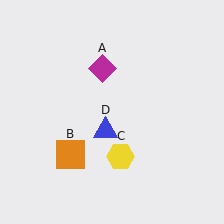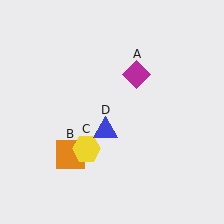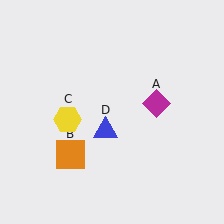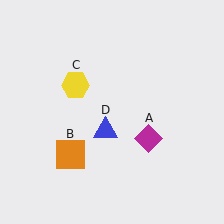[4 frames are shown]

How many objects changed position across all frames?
2 objects changed position: magenta diamond (object A), yellow hexagon (object C).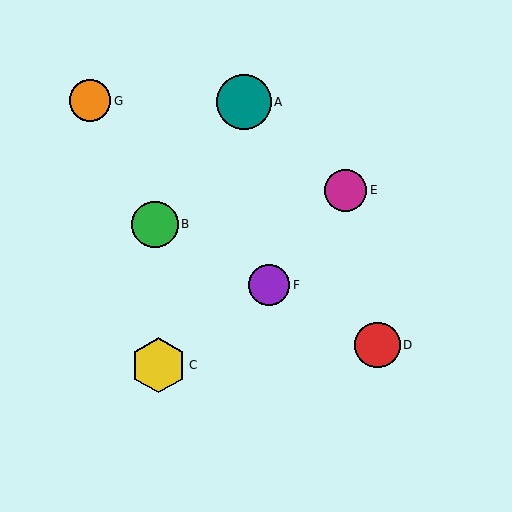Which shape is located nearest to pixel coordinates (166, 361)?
The yellow hexagon (labeled C) at (159, 365) is nearest to that location.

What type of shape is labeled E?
Shape E is a magenta circle.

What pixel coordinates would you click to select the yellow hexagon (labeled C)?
Click at (159, 365) to select the yellow hexagon C.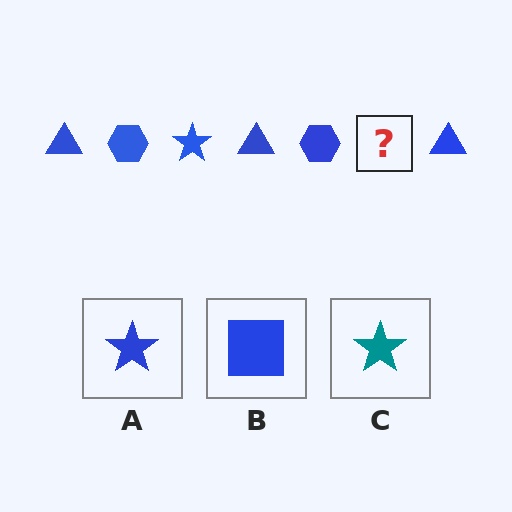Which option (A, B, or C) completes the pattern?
A.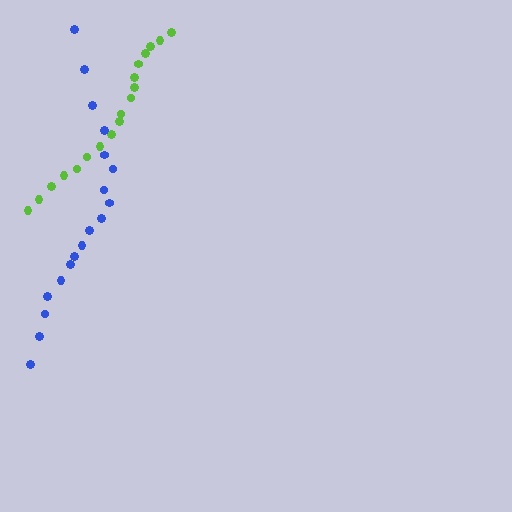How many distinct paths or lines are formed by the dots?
There are 2 distinct paths.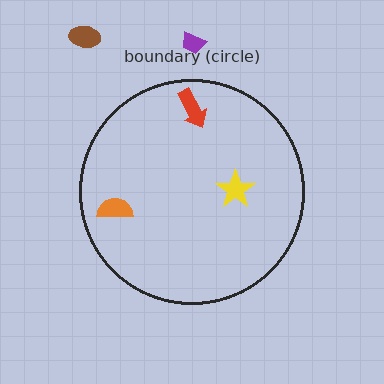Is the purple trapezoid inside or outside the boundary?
Outside.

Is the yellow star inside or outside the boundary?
Inside.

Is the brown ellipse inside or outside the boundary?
Outside.